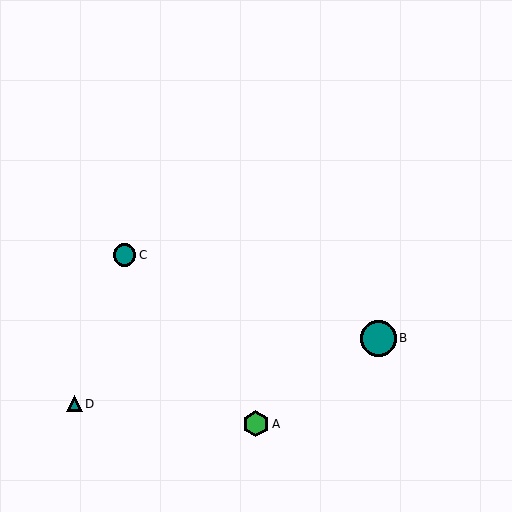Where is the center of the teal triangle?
The center of the teal triangle is at (74, 404).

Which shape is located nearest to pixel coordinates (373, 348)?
The teal circle (labeled B) at (378, 338) is nearest to that location.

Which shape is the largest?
The teal circle (labeled B) is the largest.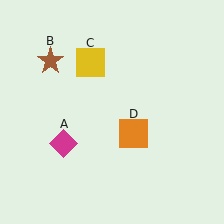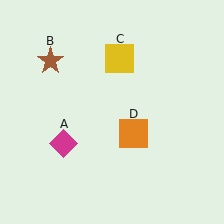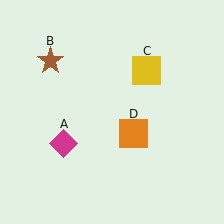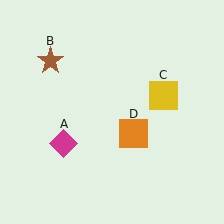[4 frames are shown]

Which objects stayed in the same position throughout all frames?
Magenta diamond (object A) and brown star (object B) and orange square (object D) remained stationary.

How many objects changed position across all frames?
1 object changed position: yellow square (object C).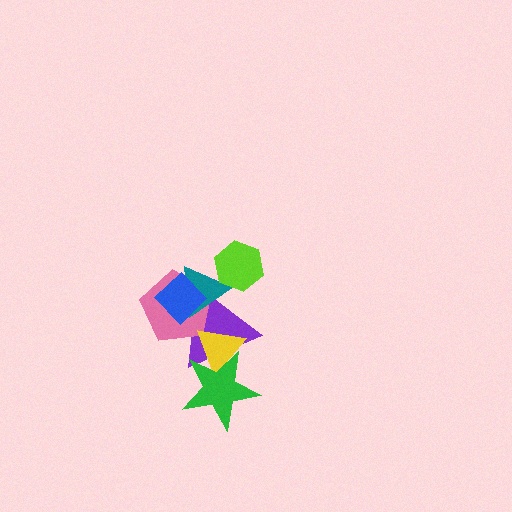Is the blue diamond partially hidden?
No, no other shape covers it.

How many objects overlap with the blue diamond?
3 objects overlap with the blue diamond.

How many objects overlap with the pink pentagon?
4 objects overlap with the pink pentagon.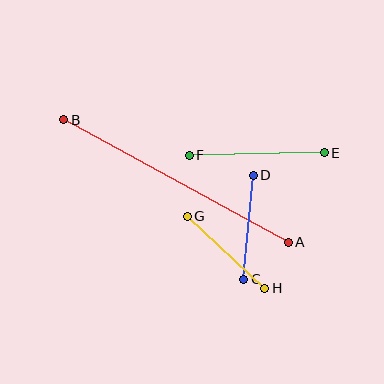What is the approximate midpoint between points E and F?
The midpoint is at approximately (257, 154) pixels.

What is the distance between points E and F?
The distance is approximately 135 pixels.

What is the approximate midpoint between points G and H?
The midpoint is at approximately (226, 252) pixels.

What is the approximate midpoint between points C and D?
The midpoint is at approximately (248, 227) pixels.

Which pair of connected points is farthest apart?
Points A and B are farthest apart.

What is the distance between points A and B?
The distance is approximately 256 pixels.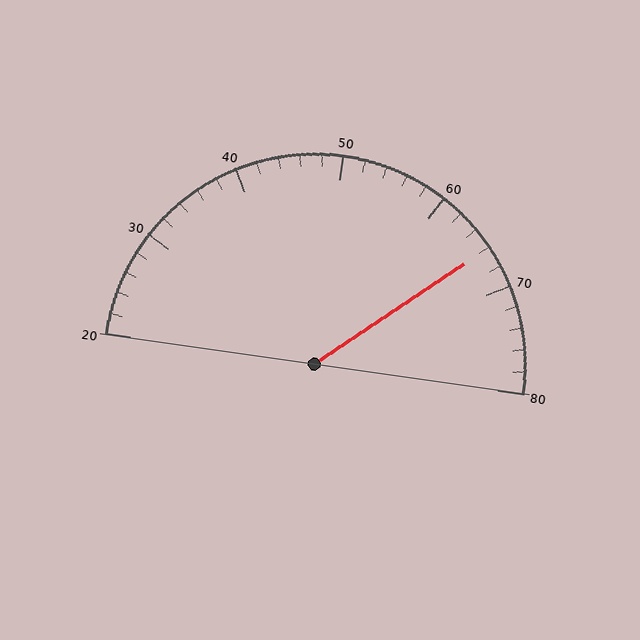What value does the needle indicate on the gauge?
The needle indicates approximately 66.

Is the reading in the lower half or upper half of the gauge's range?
The reading is in the upper half of the range (20 to 80).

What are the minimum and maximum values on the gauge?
The gauge ranges from 20 to 80.